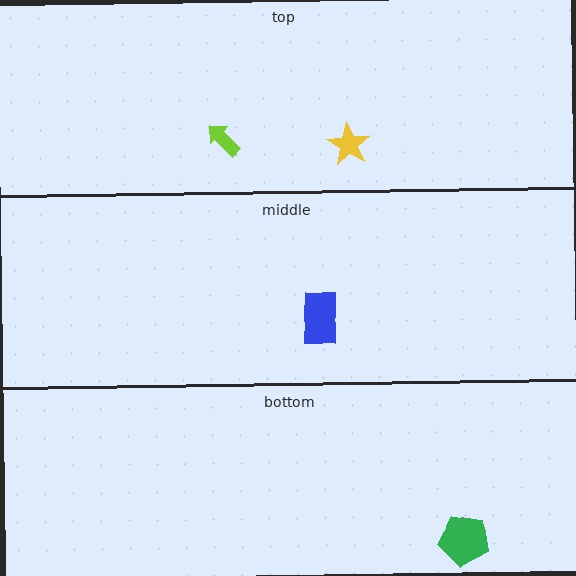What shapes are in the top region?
The yellow star, the lime arrow.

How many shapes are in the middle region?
1.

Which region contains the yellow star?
The top region.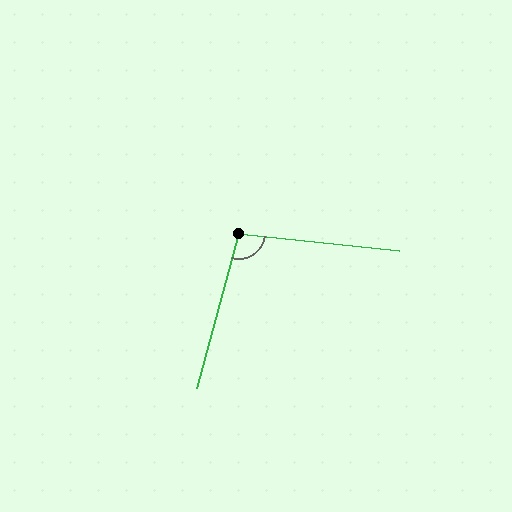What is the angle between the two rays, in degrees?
Approximately 99 degrees.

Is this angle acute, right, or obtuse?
It is obtuse.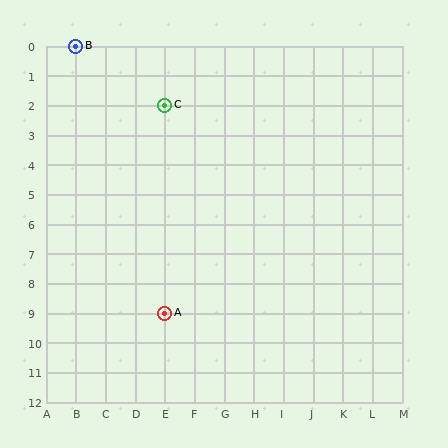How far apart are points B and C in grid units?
Points B and C are 3 columns and 2 rows apart (about 3.6 grid units diagonally).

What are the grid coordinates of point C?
Point C is at grid coordinates (E, 2).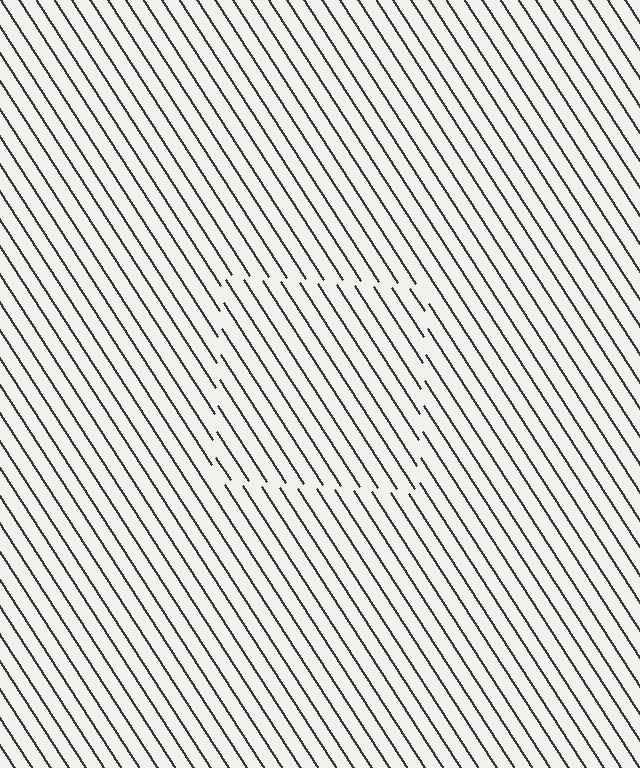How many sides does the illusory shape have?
4 sides — the line-ends trace a square.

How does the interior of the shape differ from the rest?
The interior of the shape contains the same grating, shifted by half a period — the contour is defined by the phase discontinuity where line-ends from the inner and outer gratings abut.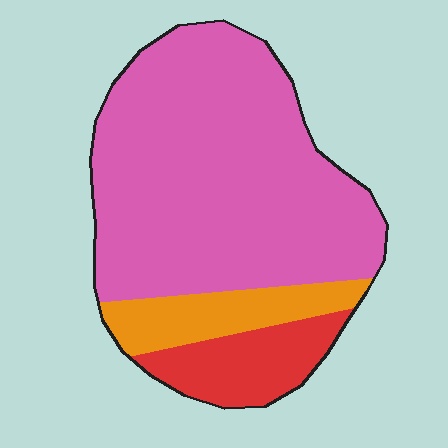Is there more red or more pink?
Pink.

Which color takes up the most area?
Pink, at roughly 75%.